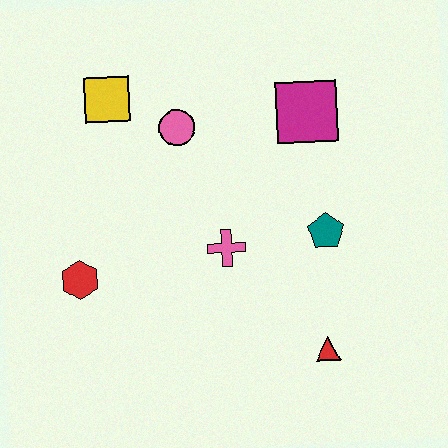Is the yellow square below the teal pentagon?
No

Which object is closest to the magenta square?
The teal pentagon is closest to the magenta square.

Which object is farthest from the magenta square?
The red hexagon is farthest from the magenta square.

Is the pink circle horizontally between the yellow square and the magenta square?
Yes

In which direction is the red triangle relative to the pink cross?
The red triangle is below the pink cross.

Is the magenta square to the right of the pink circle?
Yes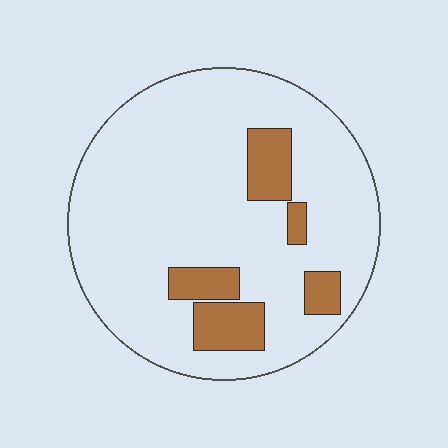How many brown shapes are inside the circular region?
5.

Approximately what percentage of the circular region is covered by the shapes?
Approximately 15%.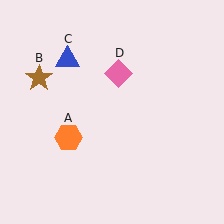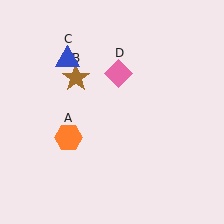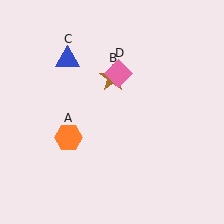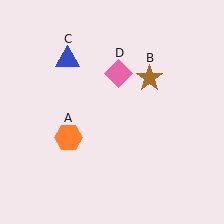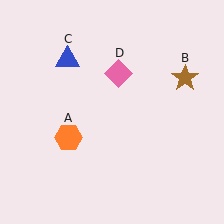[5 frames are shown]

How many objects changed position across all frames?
1 object changed position: brown star (object B).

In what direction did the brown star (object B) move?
The brown star (object B) moved right.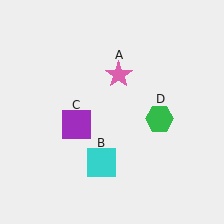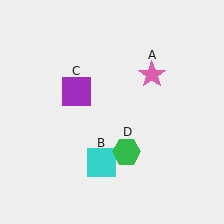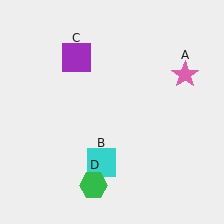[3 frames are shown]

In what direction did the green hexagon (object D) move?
The green hexagon (object D) moved down and to the left.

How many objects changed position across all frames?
3 objects changed position: pink star (object A), purple square (object C), green hexagon (object D).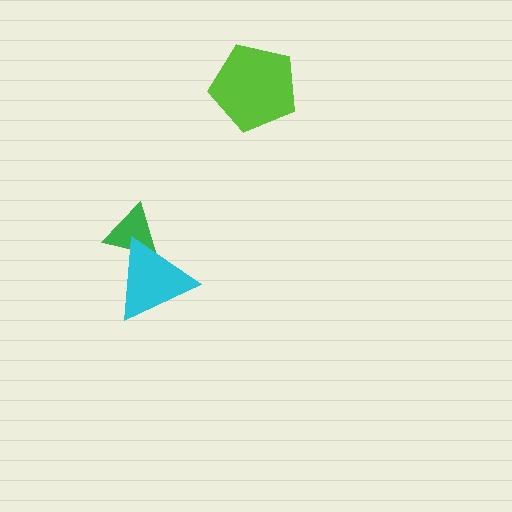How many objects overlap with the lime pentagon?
0 objects overlap with the lime pentagon.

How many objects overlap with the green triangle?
1 object overlaps with the green triangle.